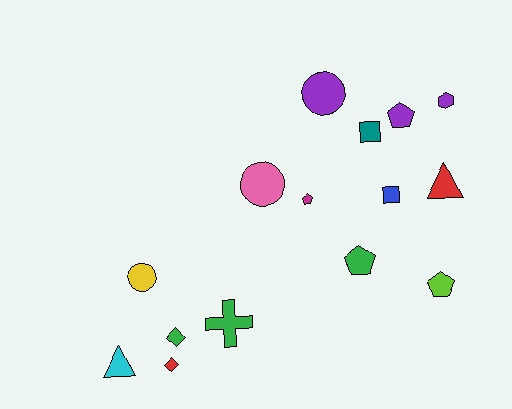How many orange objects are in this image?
There are no orange objects.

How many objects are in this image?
There are 15 objects.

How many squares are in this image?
There are 2 squares.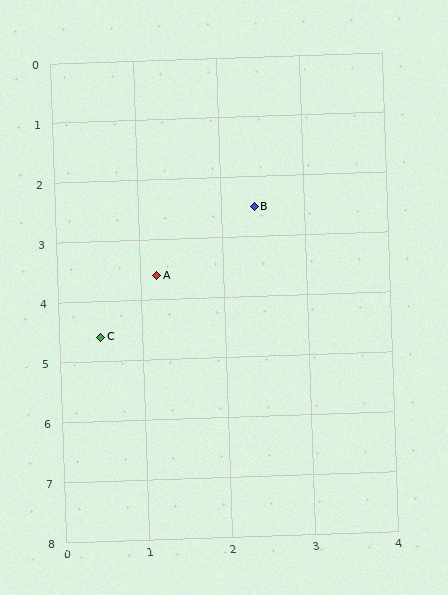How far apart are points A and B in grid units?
Points A and B are about 1.6 grid units apart.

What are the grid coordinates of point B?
Point B is at approximately (2.4, 2.5).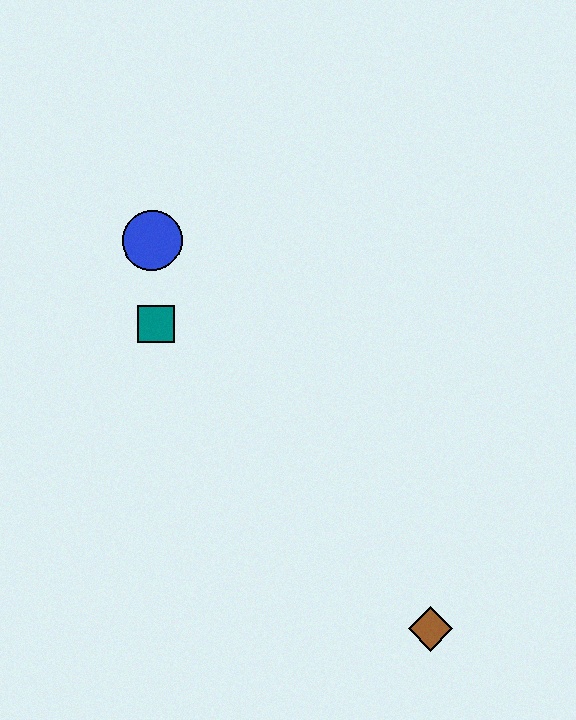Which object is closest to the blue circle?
The teal square is closest to the blue circle.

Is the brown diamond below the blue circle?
Yes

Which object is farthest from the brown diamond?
The blue circle is farthest from the brown diamond.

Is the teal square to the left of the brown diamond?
Yes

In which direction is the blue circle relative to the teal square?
The blue circle is above the teal square.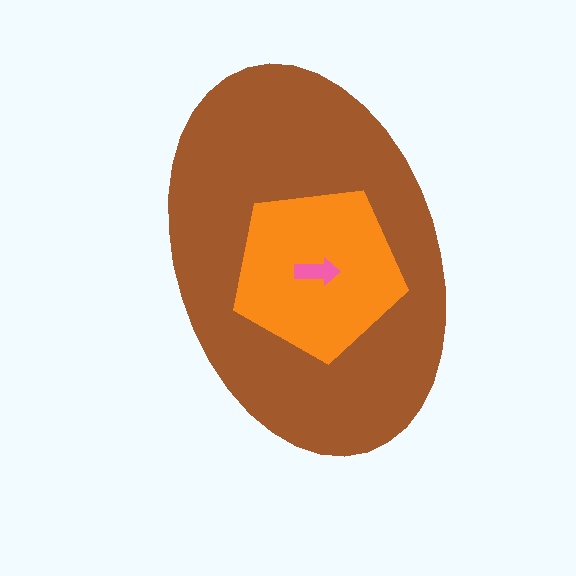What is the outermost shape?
The brown ellipse.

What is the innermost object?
The pink arrow.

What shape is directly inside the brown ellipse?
The orange pentagon.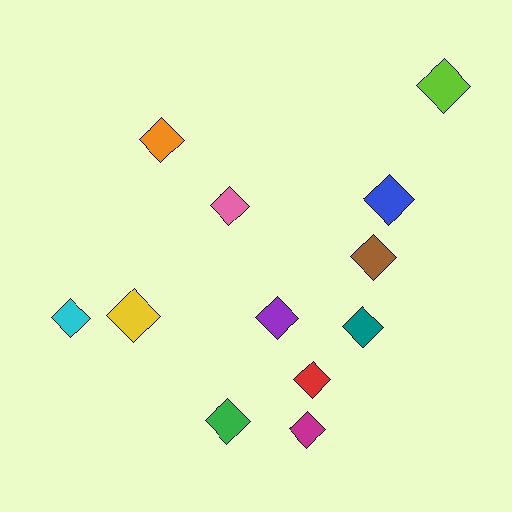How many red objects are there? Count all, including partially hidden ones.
There is 1 red object.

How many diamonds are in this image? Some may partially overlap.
There are 12 diamonds.